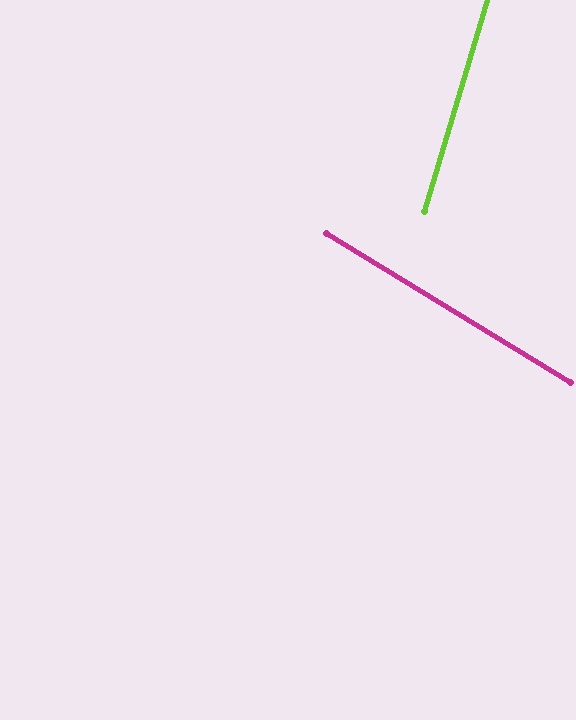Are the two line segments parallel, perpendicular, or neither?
Neither parallel nor perpendicular — they differ by about 75°.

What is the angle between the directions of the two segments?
Approximately 75 degrees.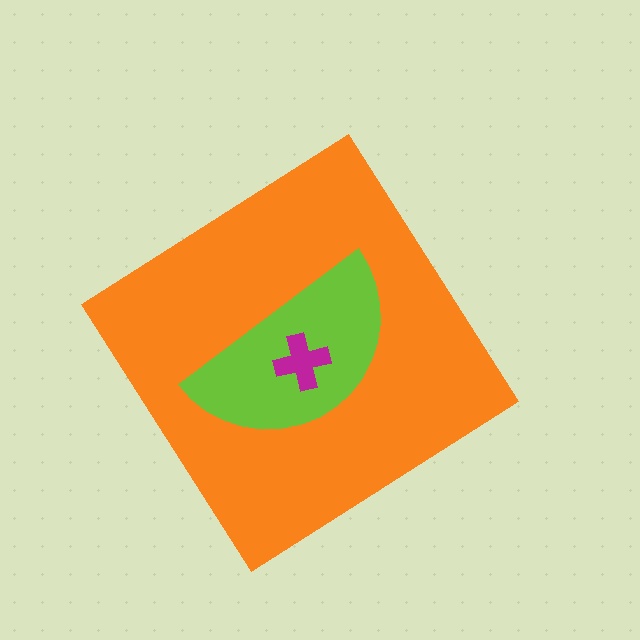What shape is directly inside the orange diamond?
The lime semicircle.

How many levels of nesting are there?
3.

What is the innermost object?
The magenta cross.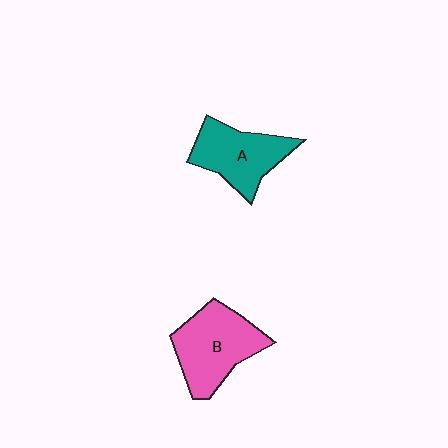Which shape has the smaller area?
Shape A (teal).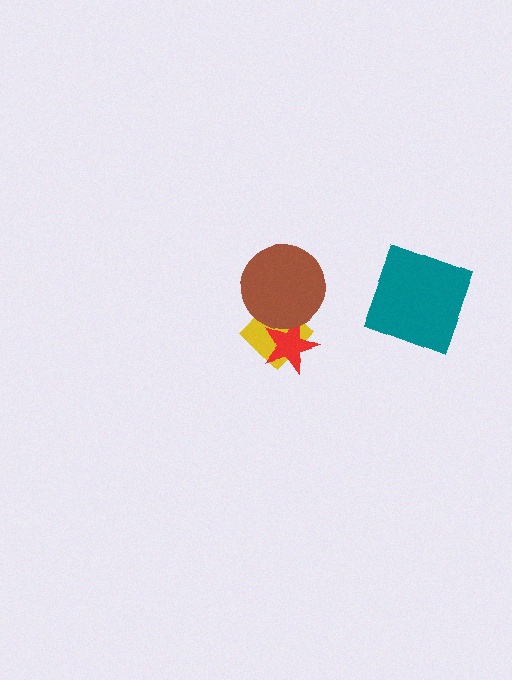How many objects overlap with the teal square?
0 objects overlap with the teal square.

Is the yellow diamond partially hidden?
Yes, it is partially covered by another shape.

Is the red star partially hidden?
Yes, it is partially covered by another shape.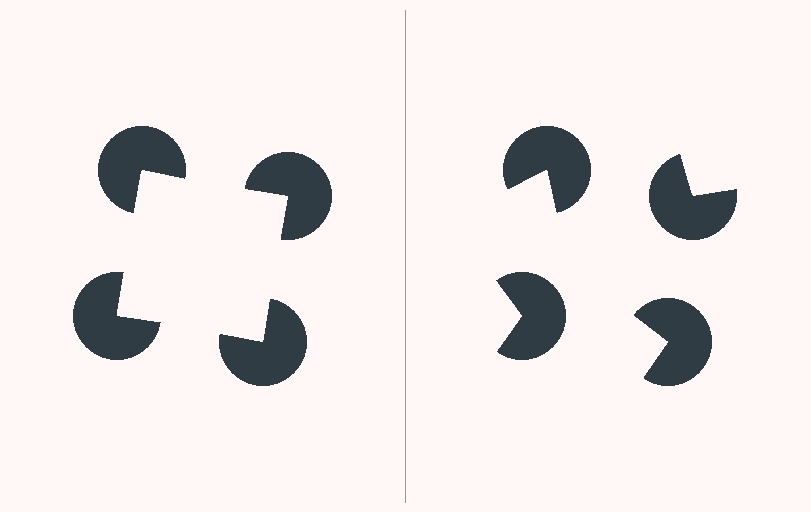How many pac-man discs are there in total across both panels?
8 — 4 on each side.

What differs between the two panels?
The pac-man discs are positioned identically on both sides; only the wedge orientations differ. On the left they align to a square; on the right they are misaligned.